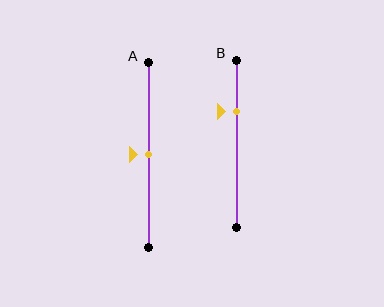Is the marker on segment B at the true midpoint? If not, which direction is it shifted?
No, the marker on segment B is shifted upward by about 19% of the segment length.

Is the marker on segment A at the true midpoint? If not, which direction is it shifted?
Yes, the marker on segment A is at the true midpoint.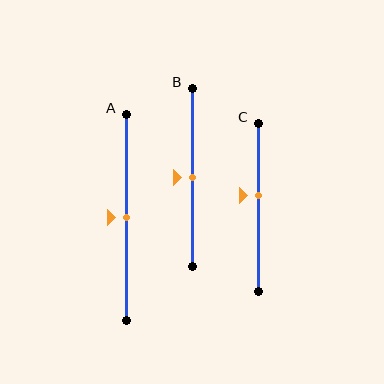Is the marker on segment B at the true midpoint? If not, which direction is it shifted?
Yes, the marker on segment B is at the true midpoint.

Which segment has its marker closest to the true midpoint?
Segment A has its marker closest to the true midpoint.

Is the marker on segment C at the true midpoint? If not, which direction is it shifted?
No, the marker on segment C is shifted upward by about 7% of the segment length.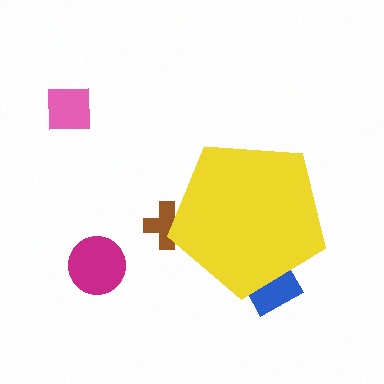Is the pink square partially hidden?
No, the pink square is fully visible.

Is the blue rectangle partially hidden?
Yes, the blue rectangle is partially hidden behind the yellow pentagon.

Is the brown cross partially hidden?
Yes, the brown cross is partially hidden behind the yellow pentagon.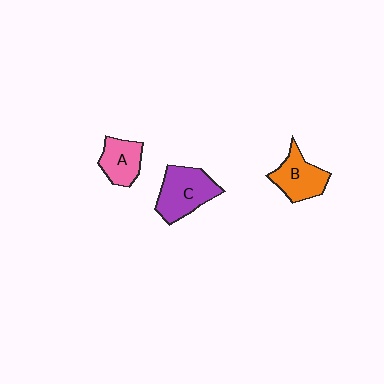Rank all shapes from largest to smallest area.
From largest to smallest: C (purple), B (orange), A (pink).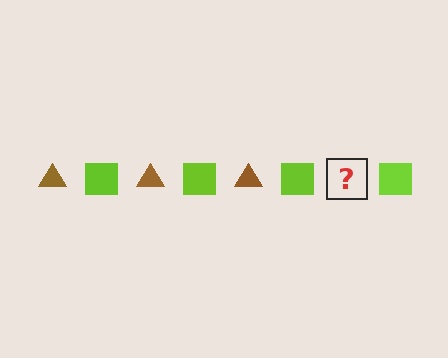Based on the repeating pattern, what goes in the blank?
The blank should be a brown triangle.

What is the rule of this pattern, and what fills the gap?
The rule is that the pattern alternates between brown triangle and lime square. The gap should be filled with a brown triangle.